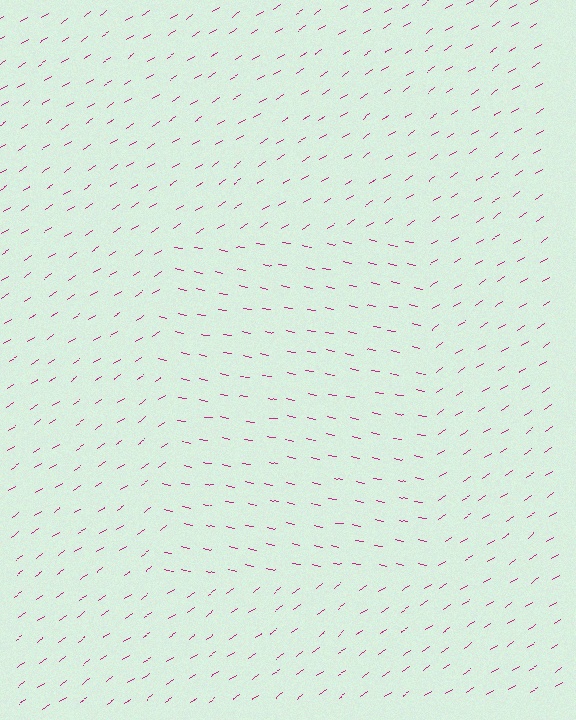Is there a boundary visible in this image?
Yes, there is a texture boundary formed by a change in line orientation.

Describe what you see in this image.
The image is filled with small magenta line segments. A rectangle region in the image has lines oriented differently from the surrounding lines, creating a visible texture boundary.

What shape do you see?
I see a rectangle.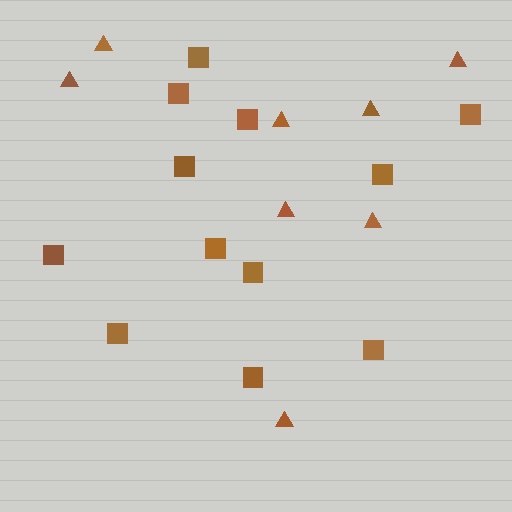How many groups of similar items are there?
There are 2 groups: one group of squares (12) and one group of triangles (8).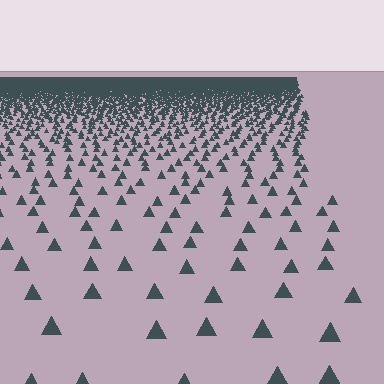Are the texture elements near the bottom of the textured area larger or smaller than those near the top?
Larger. Near the bottom, elements are closer to the viewer and appear at a bigger on-screen size.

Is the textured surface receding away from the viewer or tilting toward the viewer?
The surface is receding away from the viewer. Texture elements get smaller and denser toward the top.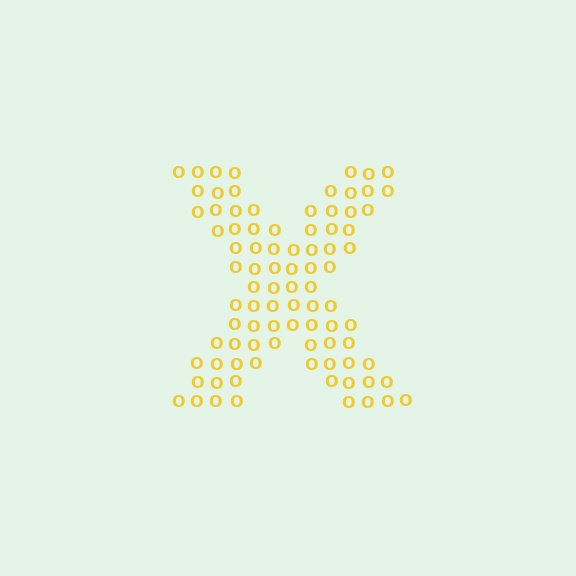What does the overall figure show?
The overall figure shows the letter X.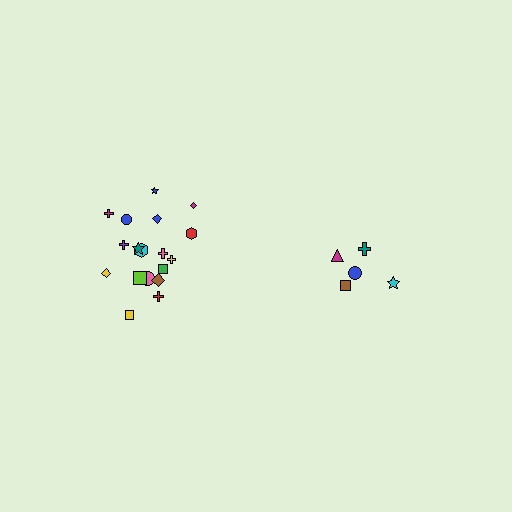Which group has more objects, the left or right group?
The left group.